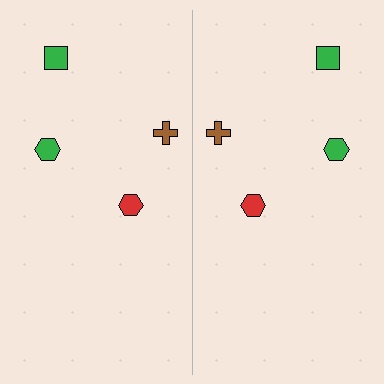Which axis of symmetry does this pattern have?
The pattern has a vertical axis of symmetry running through the center of the image.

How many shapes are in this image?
There are 8 shapes in this image.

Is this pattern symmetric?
Yes, this pattern has bilateral (reflection) symmetry.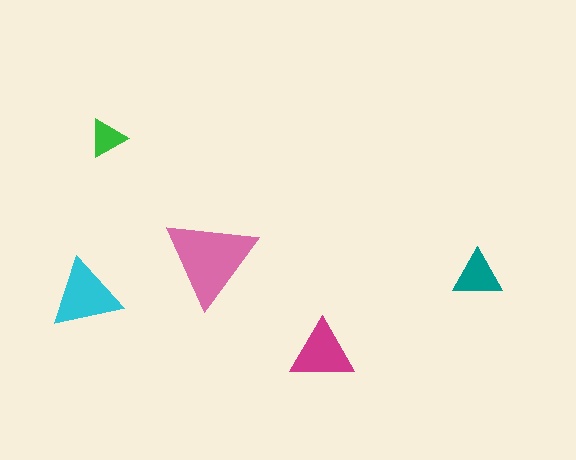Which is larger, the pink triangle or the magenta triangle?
The pink one.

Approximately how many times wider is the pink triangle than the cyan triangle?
About 1.5 times wider.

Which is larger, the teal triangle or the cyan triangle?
The cyan one.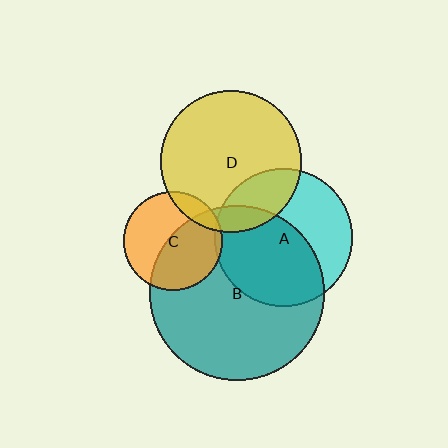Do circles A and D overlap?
Yes.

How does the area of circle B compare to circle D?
Approximately 1.5 times.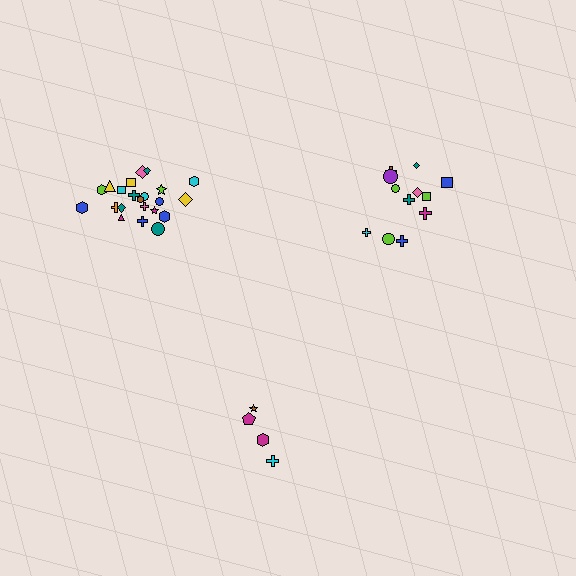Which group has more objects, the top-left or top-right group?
The top-left group.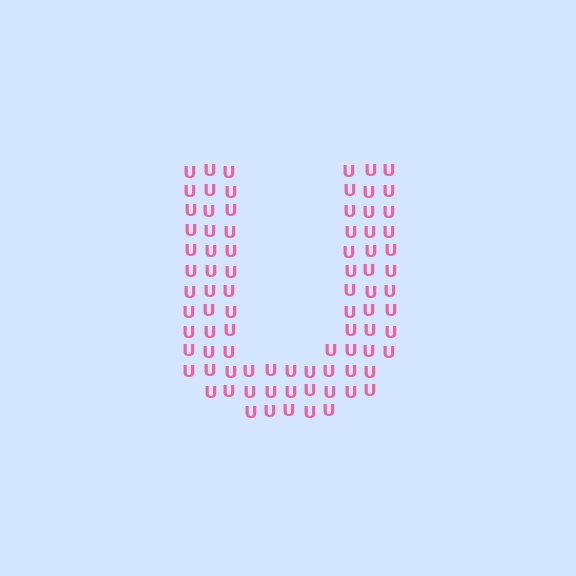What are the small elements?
The small elements are letter U's.